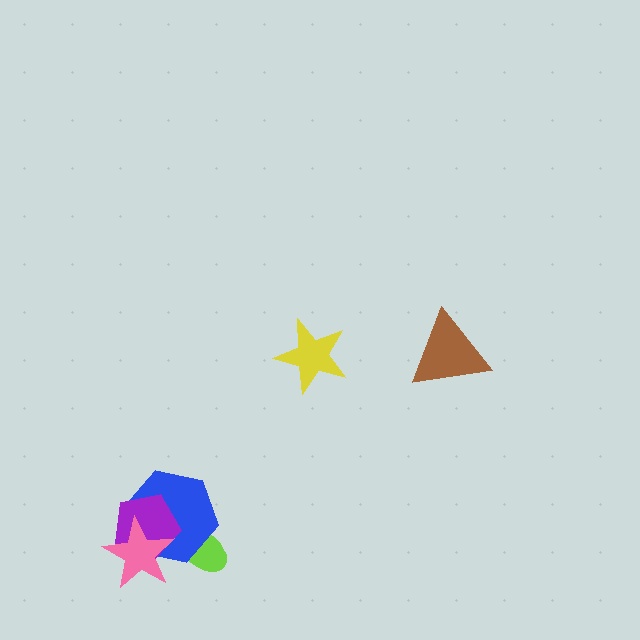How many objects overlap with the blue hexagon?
3 objects overlap with the blue hexagon.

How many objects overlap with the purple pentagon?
2 objects overlap with the purple pentagon.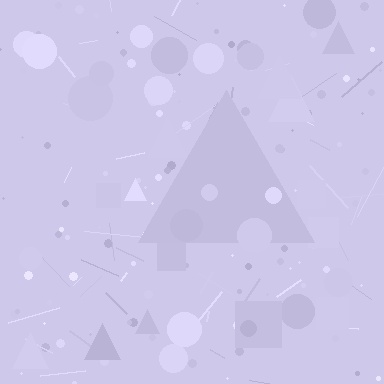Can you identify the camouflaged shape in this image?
The camouflaged shape is a triangle.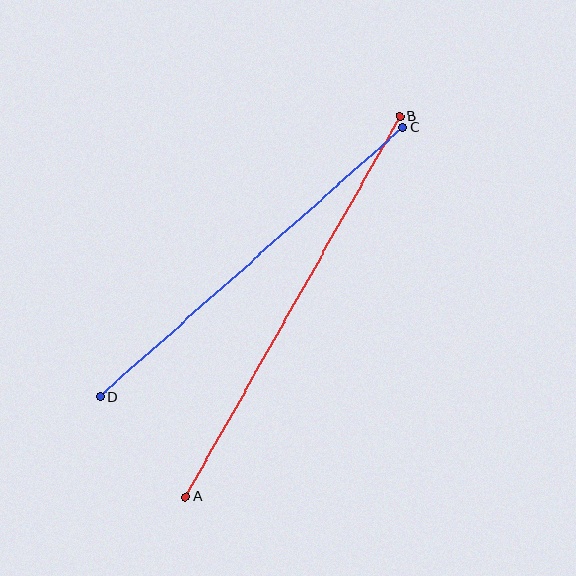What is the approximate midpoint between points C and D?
The midpoint is at approximately (251, 262) pixels.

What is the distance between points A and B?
The distance is approximately 436 pixels.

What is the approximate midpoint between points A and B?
The midpoint is at approximately (293, 307) pixels.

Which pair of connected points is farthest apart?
Points A and B are farthest apart.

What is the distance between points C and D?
The distance is approximately 405 pixels.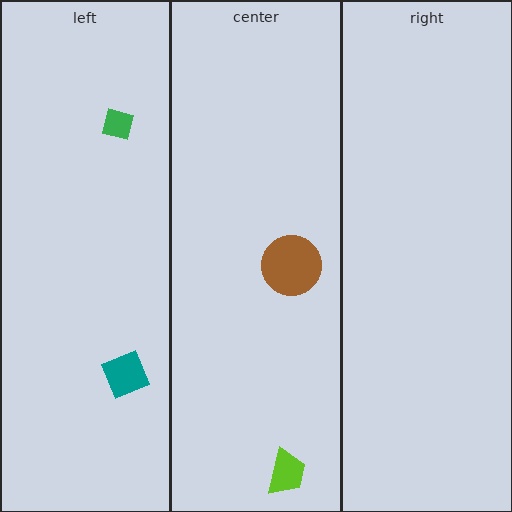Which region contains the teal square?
The left region.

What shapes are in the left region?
The teal square, the green square.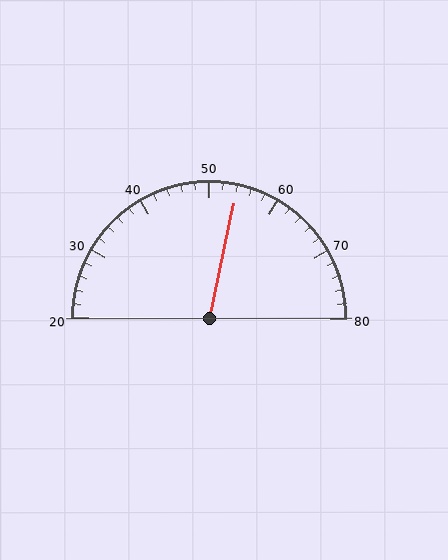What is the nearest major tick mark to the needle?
The nearest major tick mark is 50.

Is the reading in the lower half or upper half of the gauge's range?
The reading is in the upper half of the range (20 to 80).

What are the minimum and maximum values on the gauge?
The gauge ranges from 20 to 80.